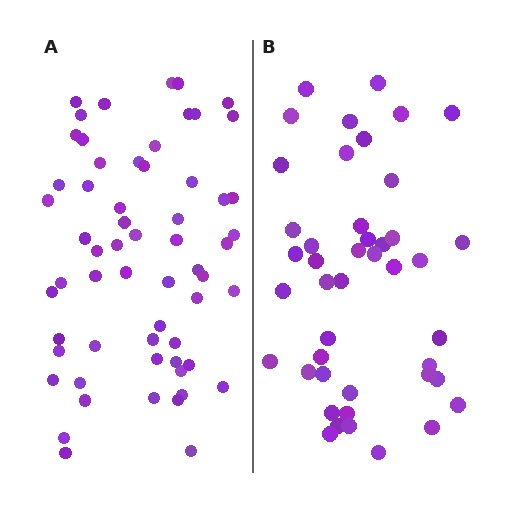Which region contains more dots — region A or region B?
Region A (the left region) has more dots.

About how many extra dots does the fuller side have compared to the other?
Region A has approximately 15 more dots than region B.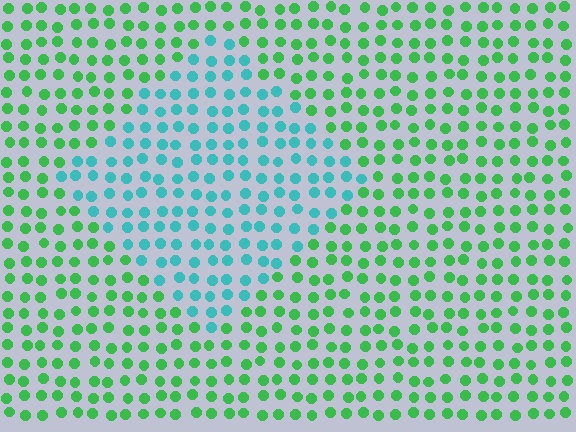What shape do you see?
I see a diamond.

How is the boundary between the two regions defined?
The boundary is defined purely by a slight shift in hue (about 50 degrees). Spacing, size, and orientation are identical on both sides.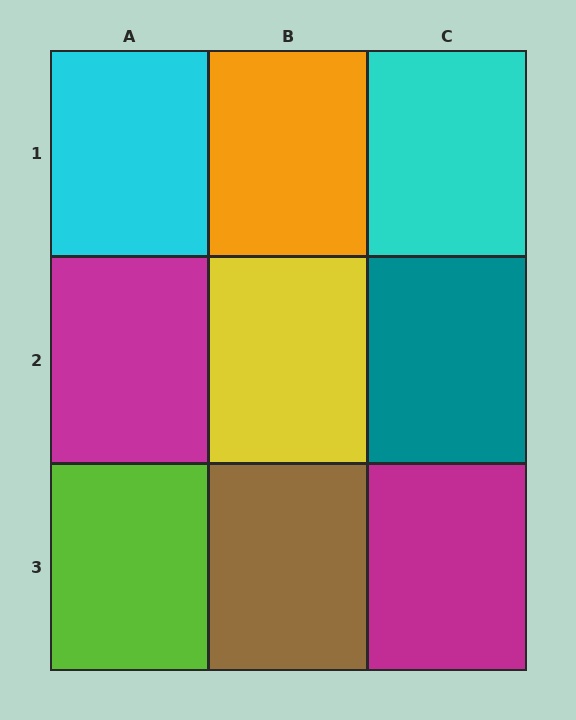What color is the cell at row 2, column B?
Yellow.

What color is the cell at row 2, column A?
Magenta.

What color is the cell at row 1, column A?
Cyan.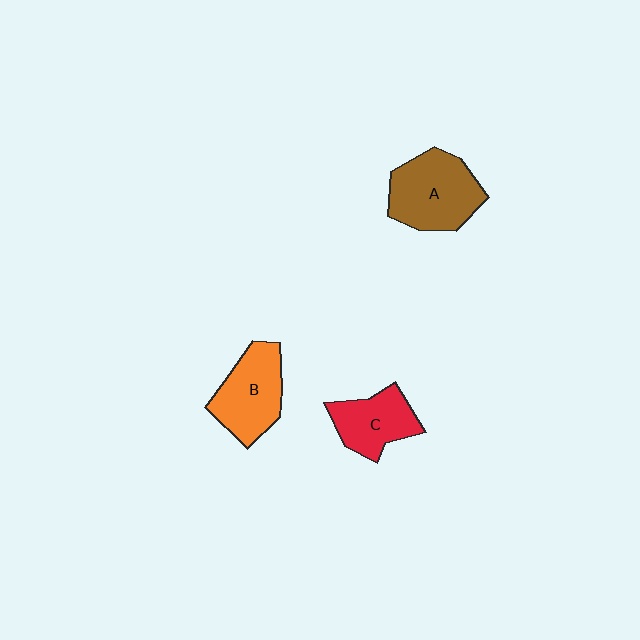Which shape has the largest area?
Shape A (brown).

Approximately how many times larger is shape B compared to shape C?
Approximately 1.2 times.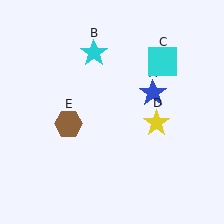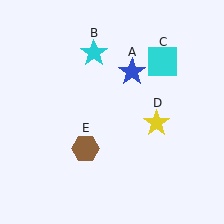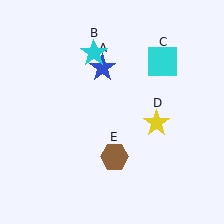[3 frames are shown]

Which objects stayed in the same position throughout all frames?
Cyan star (object B) and cyan square (object C) and yellow star (object D) remained stationary.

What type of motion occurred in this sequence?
The blue star (object A), brown hexagon (object E) rotated counterclockwise around the center of the scene.